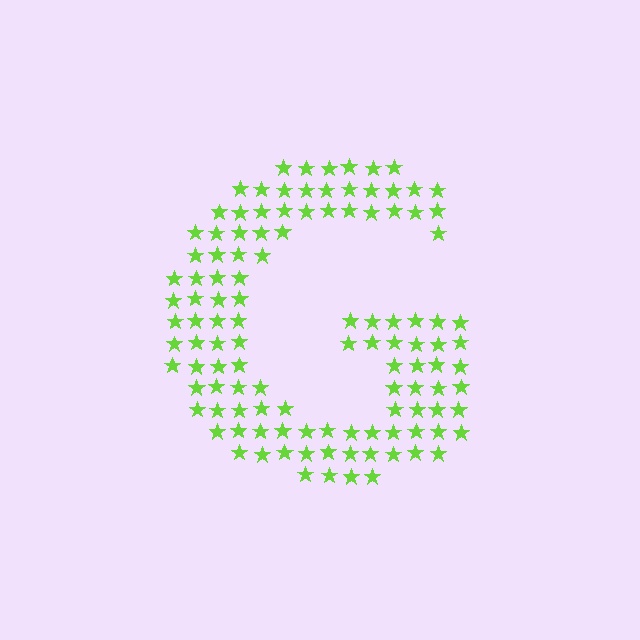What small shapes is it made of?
It is made of small stars.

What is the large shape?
The large shape is the letter G.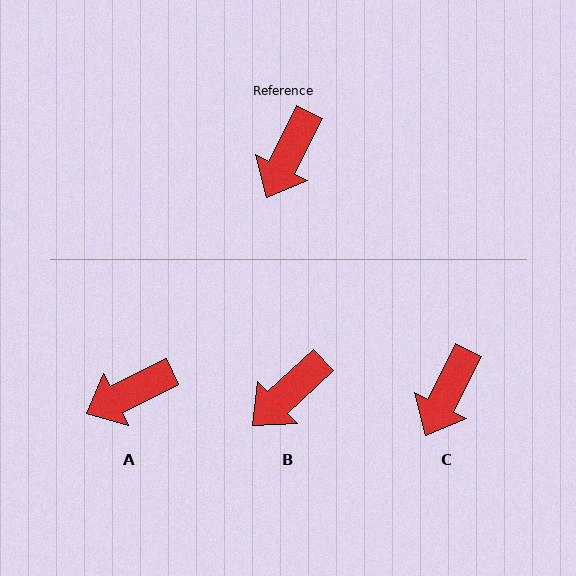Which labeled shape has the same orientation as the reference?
C.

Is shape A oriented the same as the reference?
No, it is off by about 38 degrees.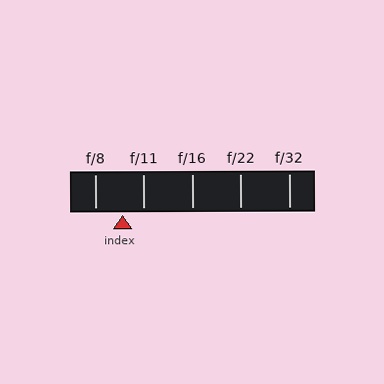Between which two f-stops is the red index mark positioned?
The index mark is between f/8 and f/11.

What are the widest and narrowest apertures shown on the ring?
The widest aperture shown is f/8 and the narrowest is f/32.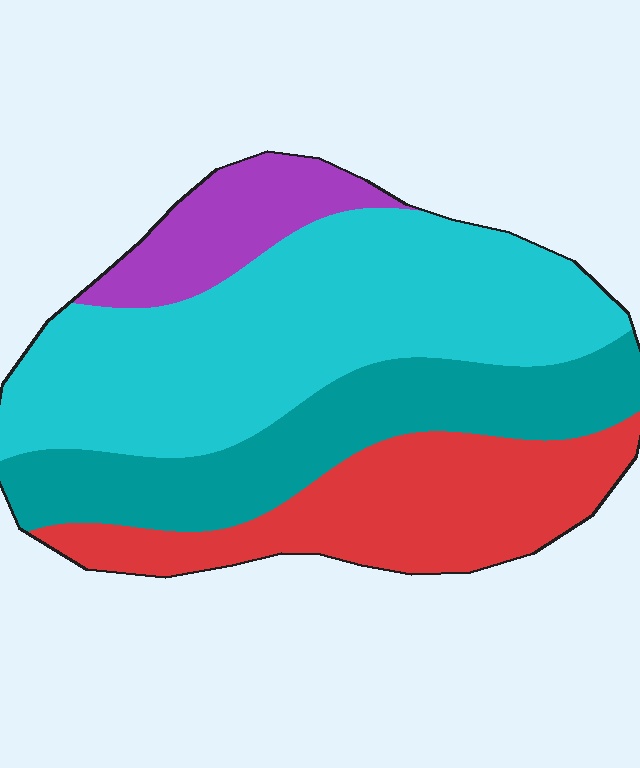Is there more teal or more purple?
Teal.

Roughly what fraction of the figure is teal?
Teal takes up about one quarter (1/4) of the figure.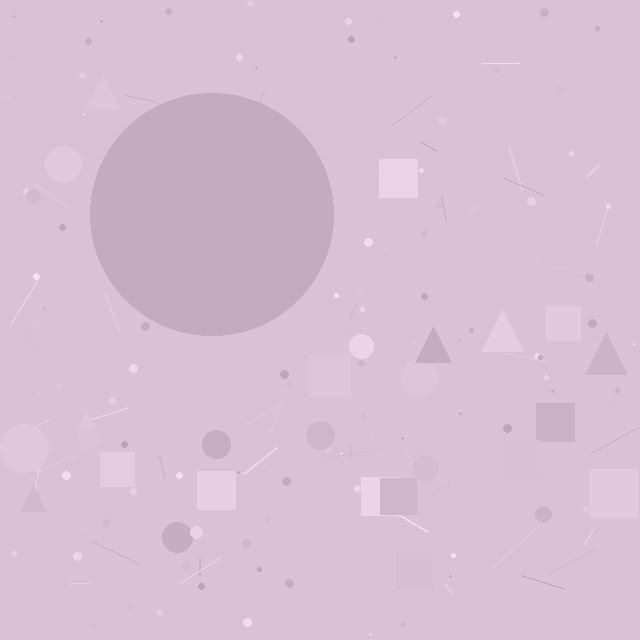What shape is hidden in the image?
A circle is hidden in the image.